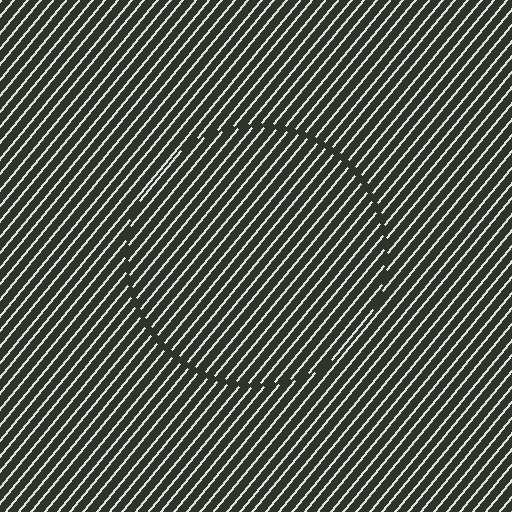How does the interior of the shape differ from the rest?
The interior of the shape contains the same grating, shifted by half a period — the contour is defined by the phase discontinuity where line-ends from the inner and outer gratings abut.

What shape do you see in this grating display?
An illusory circle. The interior of the shape contains the same grating, shifted by half a period — the contour is defined by the phase discontinuity where line-ends from the inner and outer gratings abut.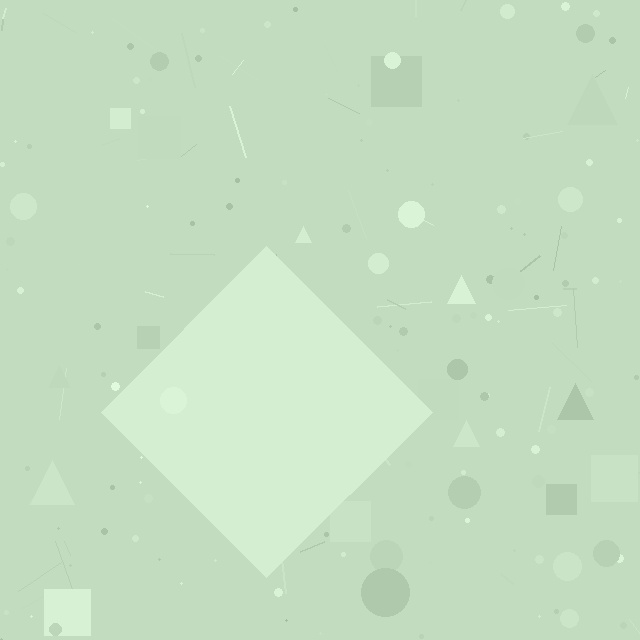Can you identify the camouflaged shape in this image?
The camouflaged shape is a diamond.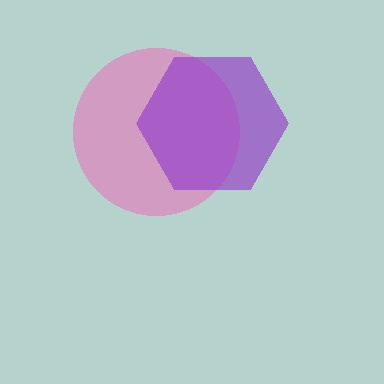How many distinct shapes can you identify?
There are 2 distinct shapes: a pink circle, a purple hexagon.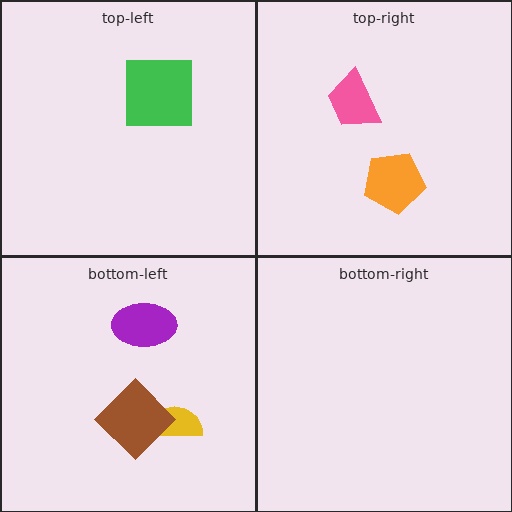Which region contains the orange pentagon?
The top-right region.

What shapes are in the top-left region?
The green square.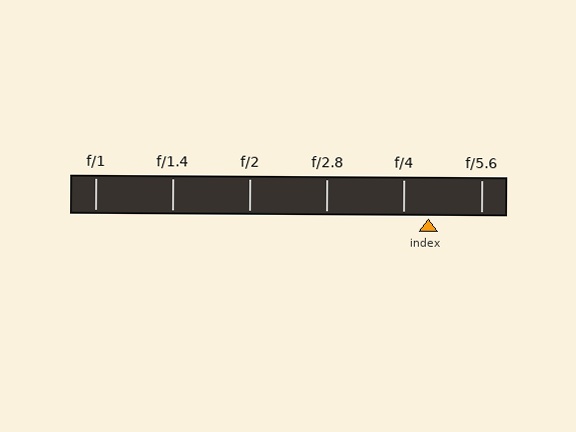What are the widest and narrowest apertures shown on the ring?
The widest aperture shown is f/1 and the narrowest is f/5.6.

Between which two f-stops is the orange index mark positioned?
The index mark is between f/4 and f/5.6.